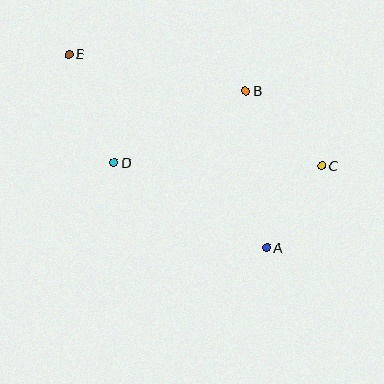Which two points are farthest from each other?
Points A and E are farthest from each other.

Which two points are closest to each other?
Points A and C are closest to each other.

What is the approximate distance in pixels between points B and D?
The distance between B and D is approximately 150 pixels.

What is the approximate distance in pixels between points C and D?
The distance between C and D is approximately 208 pixels.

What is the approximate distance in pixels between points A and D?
The distance between A and D is approximately 175 pixels.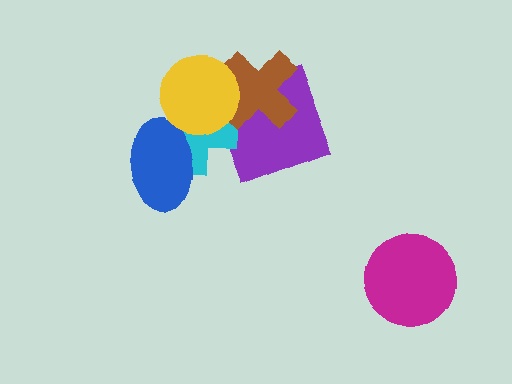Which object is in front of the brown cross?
The yellow circle is in front of the brown cross.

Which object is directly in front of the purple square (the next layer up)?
The cyan cross is directly in front of the purple square.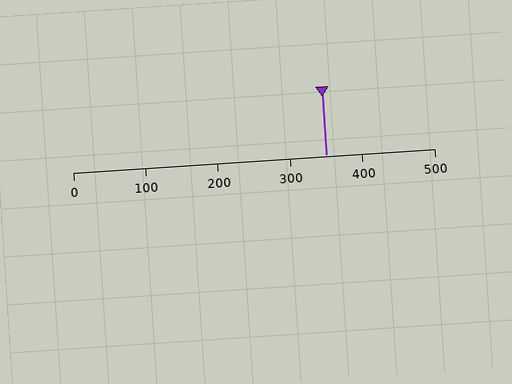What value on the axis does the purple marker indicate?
The marker indicates approximately 350.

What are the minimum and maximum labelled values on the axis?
The axis runs from 0 to 500.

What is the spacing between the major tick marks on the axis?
The major ticks are spaced 100 apart.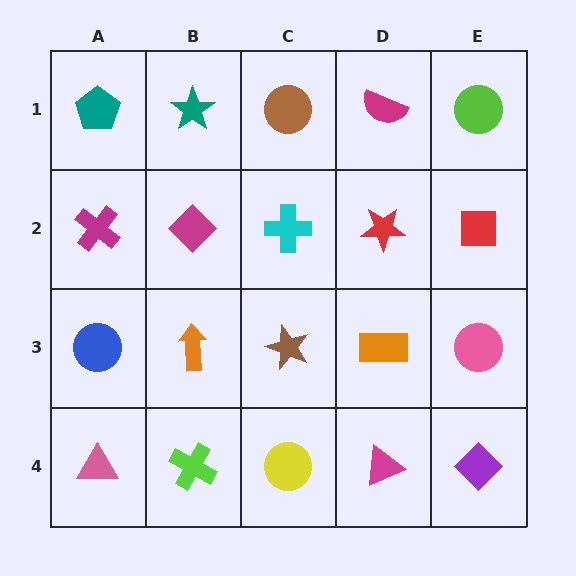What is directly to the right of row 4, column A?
A lime cross.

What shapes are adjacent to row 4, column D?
An orange rectangle (row 3, column D), a yellow circle (row 4, column C), a purple diamond (row 4, column E).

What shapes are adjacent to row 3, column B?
A magenta diamond (row 2, column B), a lime cross (row 4, column B), a blue circle (row 3, column A), a brown star (row 3, column C).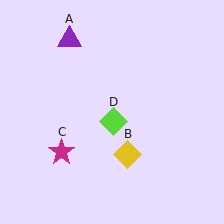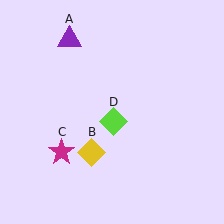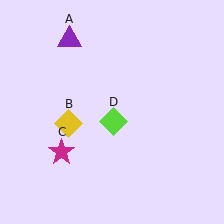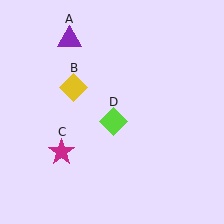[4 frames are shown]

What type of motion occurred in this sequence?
The yellow diamond (object B) rotated clockwise around the center of the scene.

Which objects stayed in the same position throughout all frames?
Purple triangle (object A) and magenta star (object C) and lime diamond (object D) remained stationary.